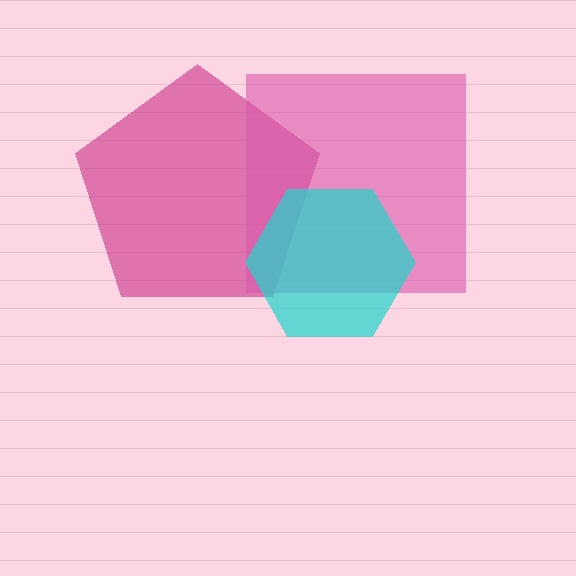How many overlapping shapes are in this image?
There are 3 overlapping shapes in the image.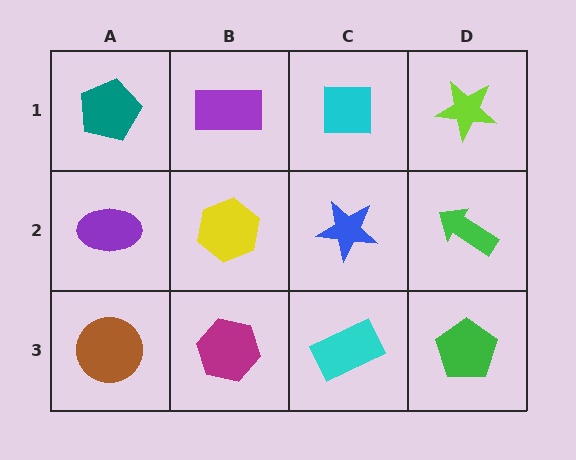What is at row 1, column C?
A cyan square.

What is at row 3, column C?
A cyan rectangle.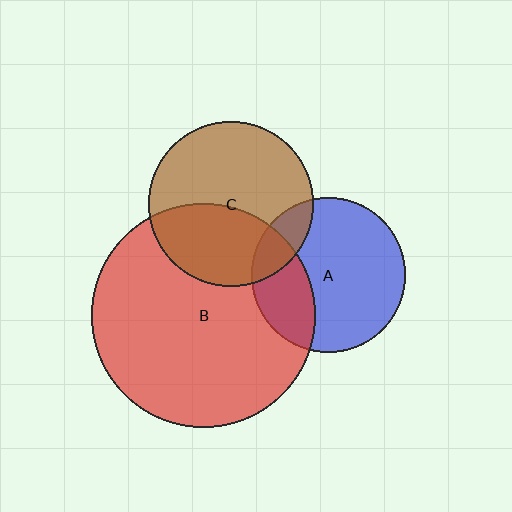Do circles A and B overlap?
Yes.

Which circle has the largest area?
Circle B (red).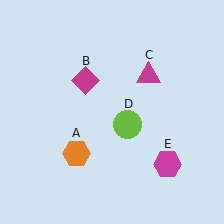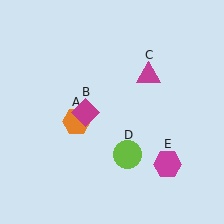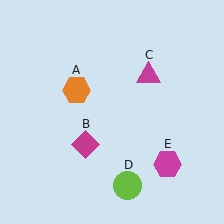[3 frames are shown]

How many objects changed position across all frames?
3 objects changed position: orange hexagon (object A), magenta diamond (object B), lime circle (object D).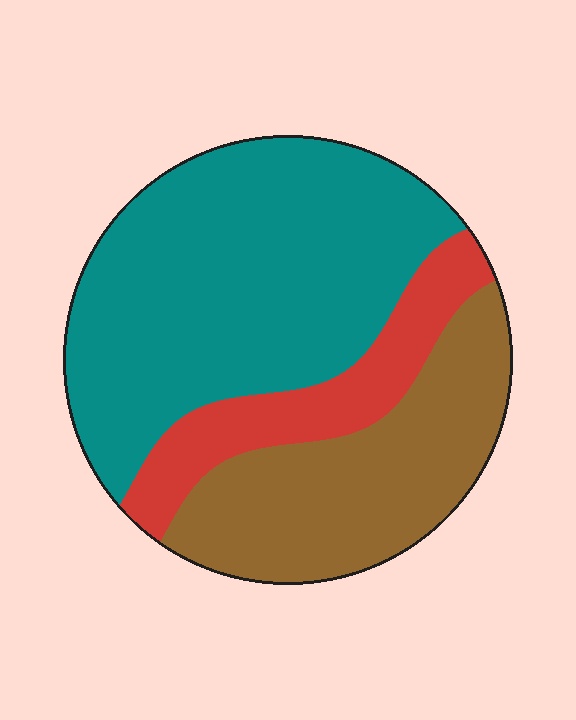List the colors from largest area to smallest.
From largest to smallest: teal, brown, red.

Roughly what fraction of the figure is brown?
Brown covers about 30% of the figure.